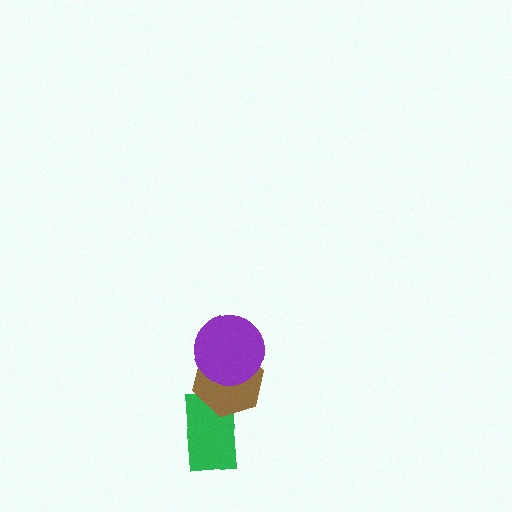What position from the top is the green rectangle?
The green rectangle is 3rd from the top.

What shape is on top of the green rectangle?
The brown hexagon is on top of the green rectangle.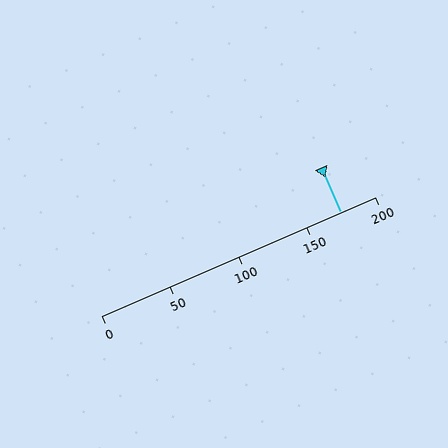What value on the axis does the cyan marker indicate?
The marker indicates approximately 175.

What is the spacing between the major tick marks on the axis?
The major ticks are spaced 50 apart.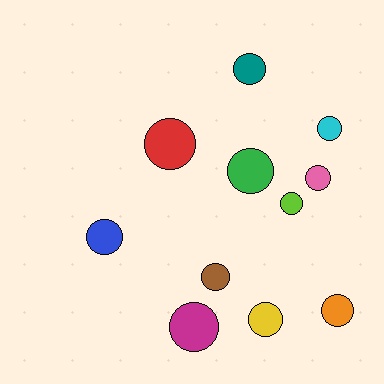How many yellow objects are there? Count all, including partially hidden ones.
There is 1 yellow object.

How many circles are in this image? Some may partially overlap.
There are 11 circles.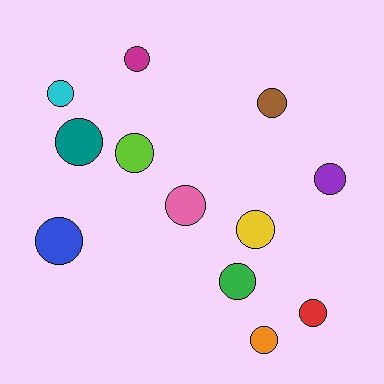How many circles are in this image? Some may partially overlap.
There are 12 circles.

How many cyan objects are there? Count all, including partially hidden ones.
There is 1 cyan object.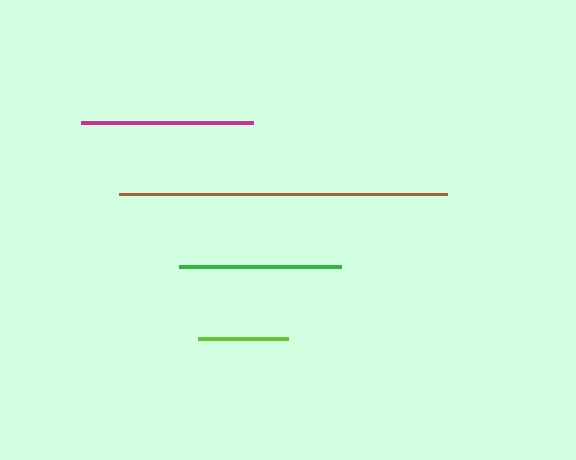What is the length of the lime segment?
The lime segment is approximately 91 pixels long.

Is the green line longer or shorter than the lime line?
The green line is longer than the lime line.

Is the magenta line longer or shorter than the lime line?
The magenta line is longer than the lime line.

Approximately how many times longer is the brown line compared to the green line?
The brown line is approximately 2.0 times the length of the green line.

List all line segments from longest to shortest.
From longest to shortest: brown, magenta, green, lime.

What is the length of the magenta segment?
The magenta segment is approximately 172 pixels long.